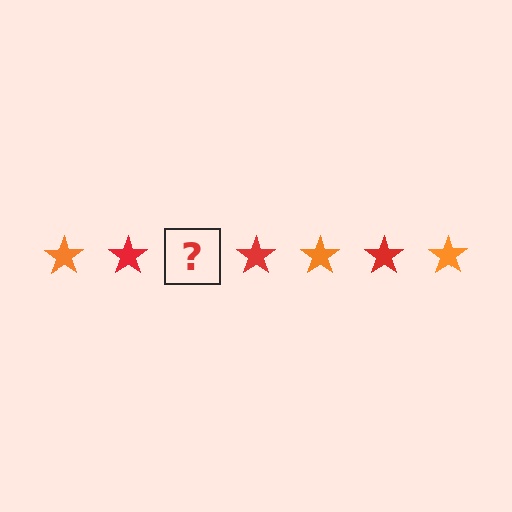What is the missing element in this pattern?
The missing element is an orange star.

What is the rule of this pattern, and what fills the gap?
The rule is that the pattern cycles through orange, red stars. The gap should be filled with an orange star.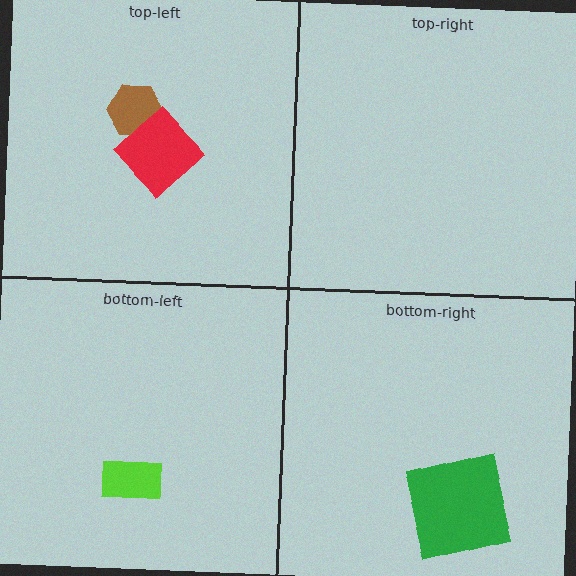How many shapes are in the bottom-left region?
1.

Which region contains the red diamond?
The top-left region.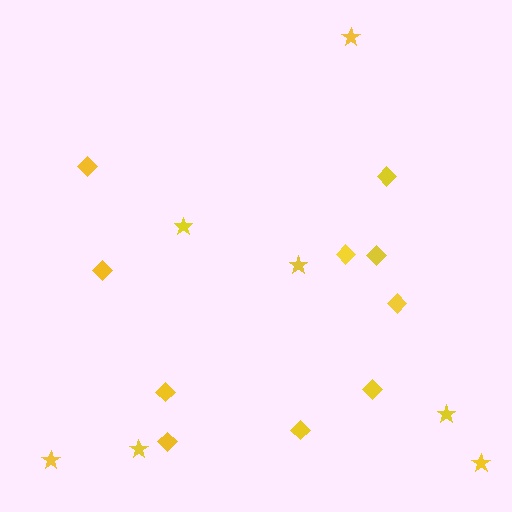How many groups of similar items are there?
There are 2 groups: one group of stars (7) and one group of diamonds (10).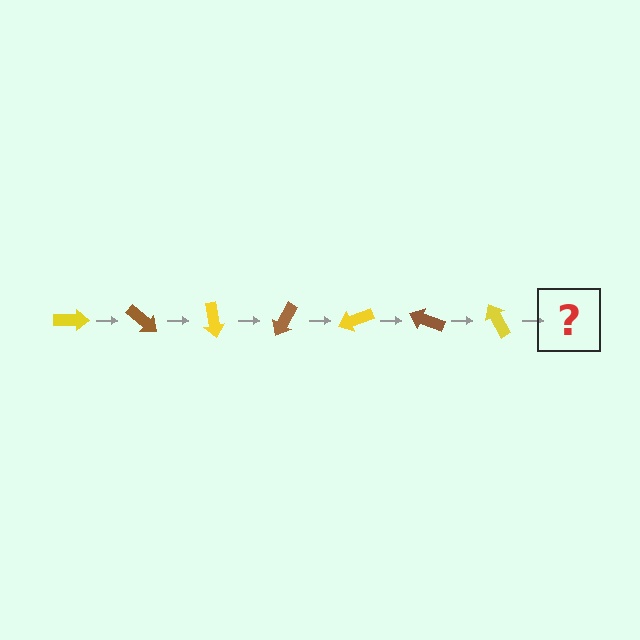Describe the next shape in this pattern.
It should be a brown arrow, rotated 280 degrees from the start.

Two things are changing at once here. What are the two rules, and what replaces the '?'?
The two rules are that it rotates 40 degrees each step and the color cycles through yellow and brown. The '?' should be a brown arrow, rotated 280 degrees from the start.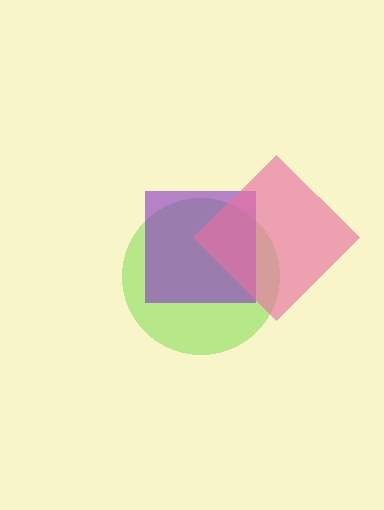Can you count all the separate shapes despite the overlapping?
Yes, there are 3 separate shapes.